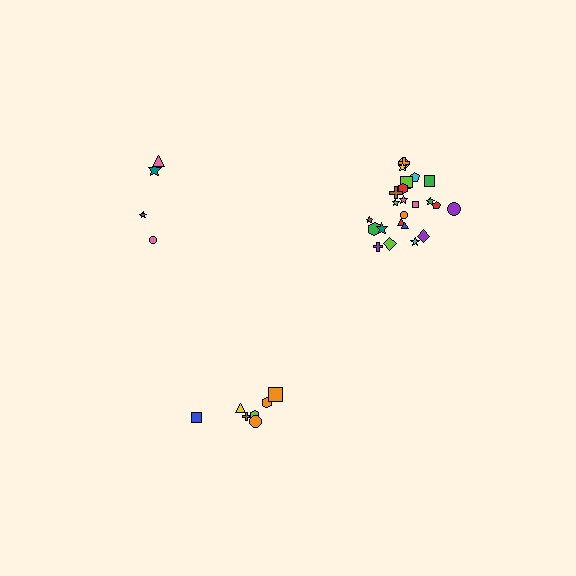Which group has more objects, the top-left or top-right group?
The top-right group.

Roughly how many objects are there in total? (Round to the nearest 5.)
Roughly 35 objects in total.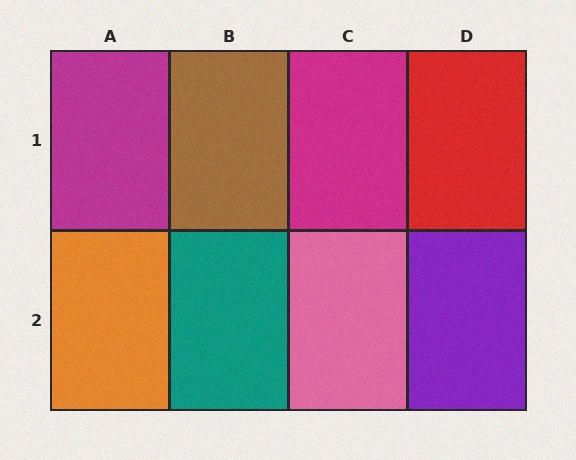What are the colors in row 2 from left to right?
Orange, teal, pink, purple.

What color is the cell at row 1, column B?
Brown.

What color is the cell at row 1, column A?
Magenta.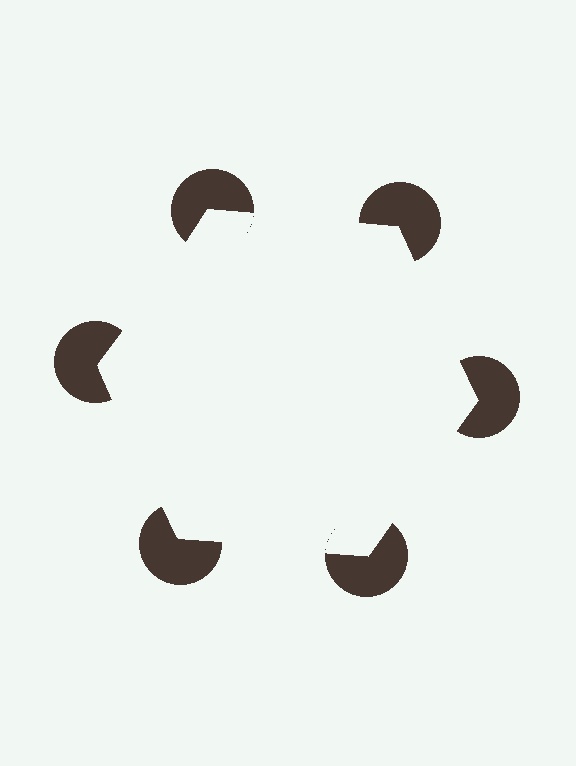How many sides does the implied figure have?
6 sides.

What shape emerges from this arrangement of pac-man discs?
An illusory hexagon — its edges are inferred from the aligned wedge cuts in the pac-man discs, not physically drawn.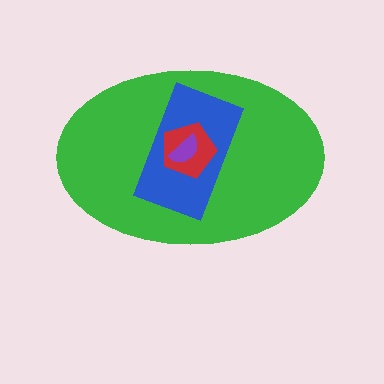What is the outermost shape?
The green ellipse.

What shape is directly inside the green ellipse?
The blue rectangle.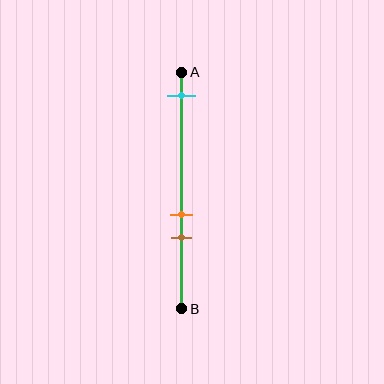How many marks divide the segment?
There are 3 marks dividing the segment.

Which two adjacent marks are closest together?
The orange and brown marks are the closest adjacent pair.